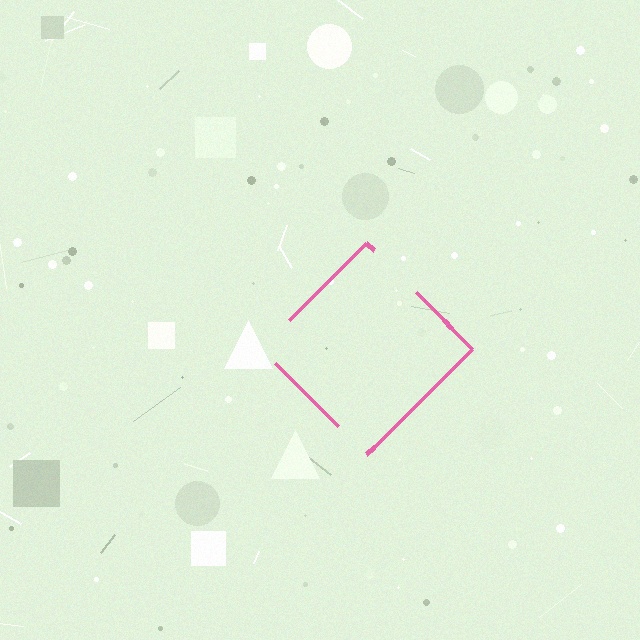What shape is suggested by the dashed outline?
The dashed outline suggests a diamond.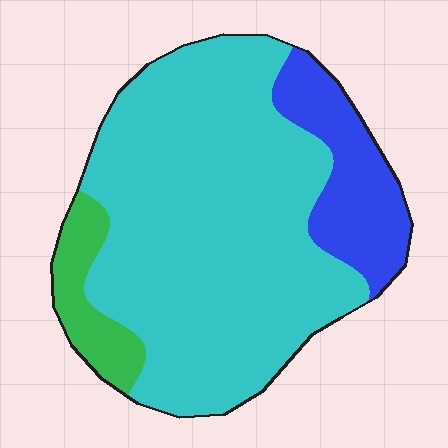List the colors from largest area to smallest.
From largest to smallest: cyan, blue, green.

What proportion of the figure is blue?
Blue covers about 15% of the figure.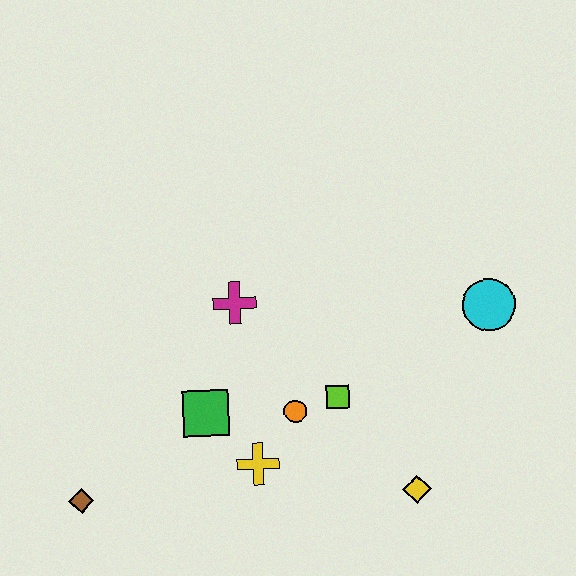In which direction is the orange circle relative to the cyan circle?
The orange circle is to the left of the cyan circle.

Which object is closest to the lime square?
The orange circle is closest to the lime square.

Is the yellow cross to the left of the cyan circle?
Yes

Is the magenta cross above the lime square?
Yes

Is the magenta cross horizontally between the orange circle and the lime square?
No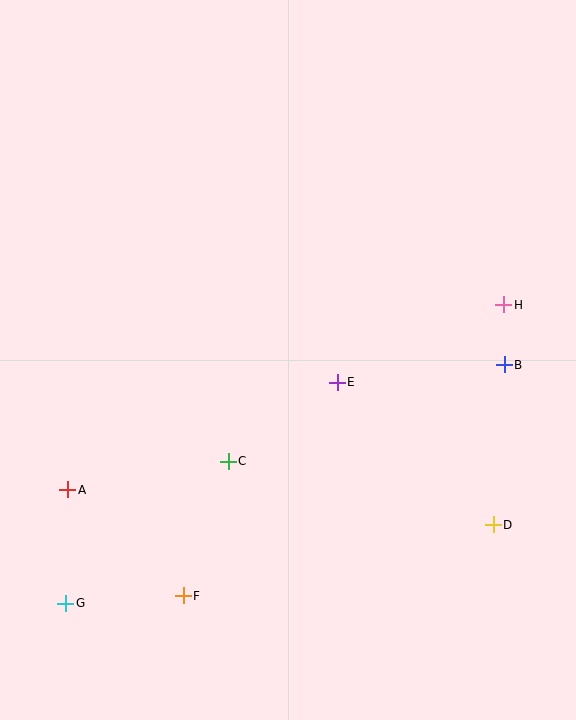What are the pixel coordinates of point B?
Point B is at (504, 365).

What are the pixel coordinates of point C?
Point C is at (228, 461).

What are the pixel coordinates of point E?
Point E is at (337, 382).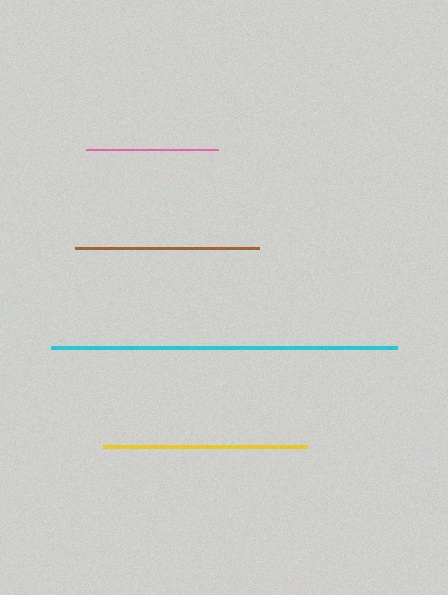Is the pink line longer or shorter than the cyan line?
The cyan line is longer than the pink line.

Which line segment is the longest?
The cyan line is the longest at approximately 346 pixels.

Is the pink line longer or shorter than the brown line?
The brown line is longer than the pink line.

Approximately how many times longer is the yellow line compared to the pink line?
The yellow line is approximately 1.5 times the length of the pink line.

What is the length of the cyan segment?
The cyan segment is approximately 346 pixels long.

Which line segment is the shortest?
The pink line is the shortest at approximately 133 pixels.